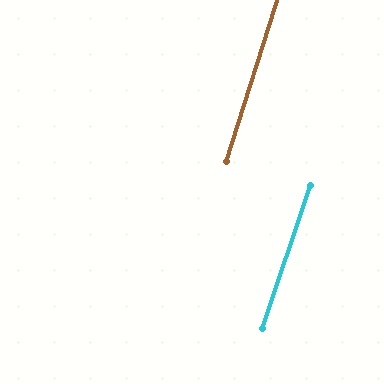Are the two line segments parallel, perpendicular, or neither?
Parallel — their directions differ by only 1.0°.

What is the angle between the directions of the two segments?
Approximately 1 degree.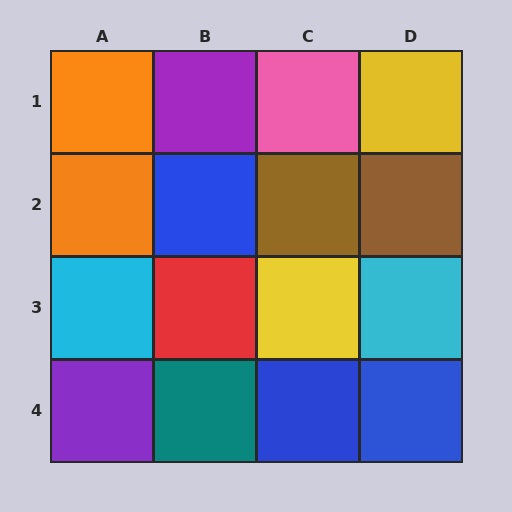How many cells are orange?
2 cells are orange.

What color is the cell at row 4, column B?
Teal.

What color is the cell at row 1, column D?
Yellow.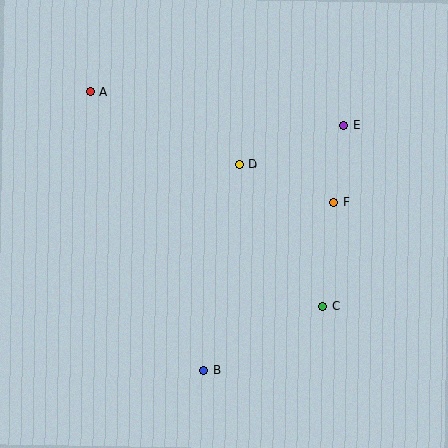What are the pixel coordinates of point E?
Point E is at (344, 125).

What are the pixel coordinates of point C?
Point C is at (322, 306).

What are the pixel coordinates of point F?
Point F is at (334, 202).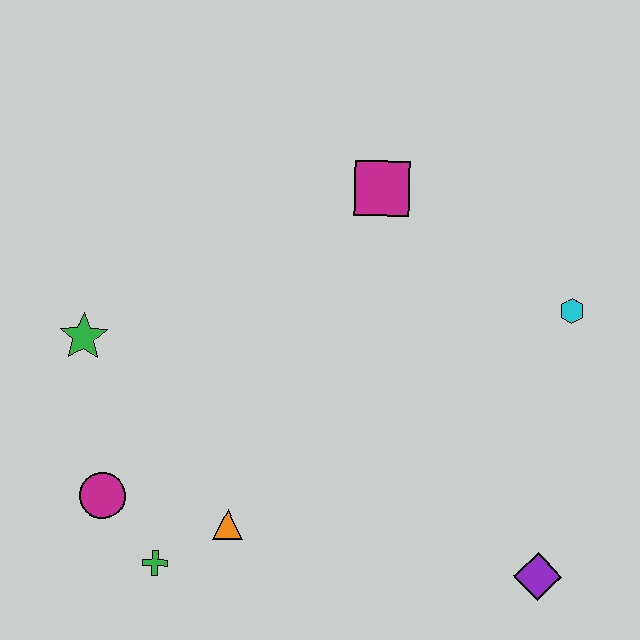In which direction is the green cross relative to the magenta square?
The green cross is below the magenta square.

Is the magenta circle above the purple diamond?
Yes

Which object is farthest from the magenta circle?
The cyan hexagon is farthest from the magenta circle.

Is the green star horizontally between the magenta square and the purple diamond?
No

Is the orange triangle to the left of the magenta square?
Yes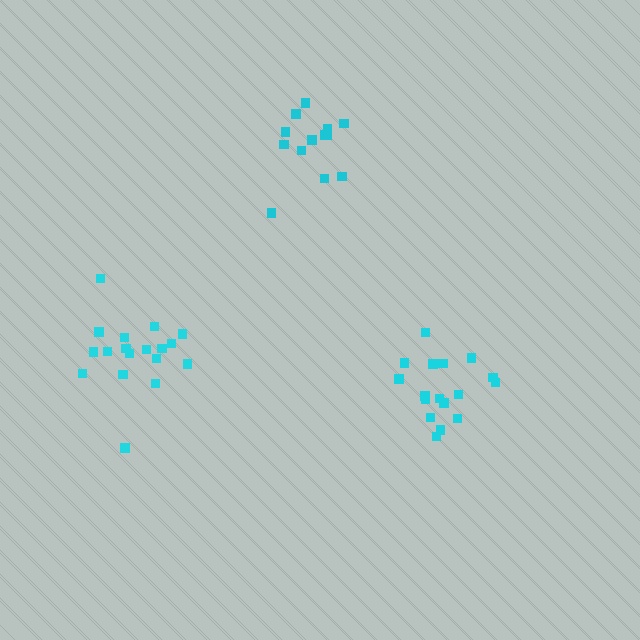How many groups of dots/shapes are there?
There are 3 groups.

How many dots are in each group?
Group 1: 13 dots, Group 2: 18 dots, Group 3: 17 dots (48 total).